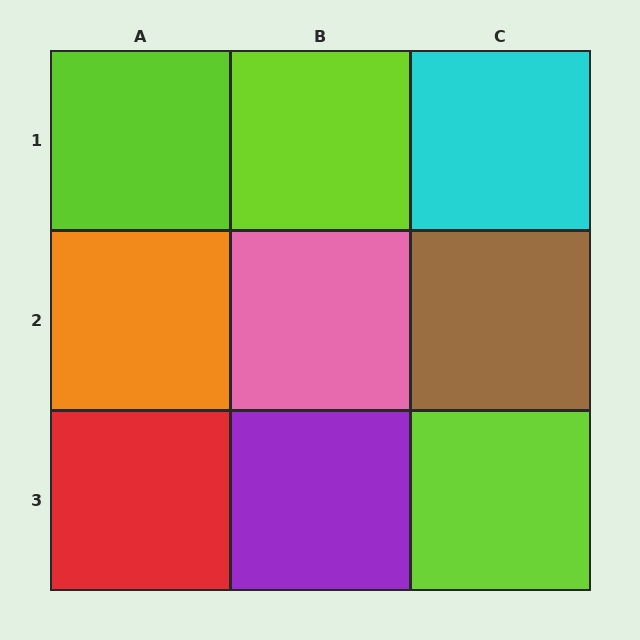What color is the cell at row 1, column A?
Lime.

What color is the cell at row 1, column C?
Cyan.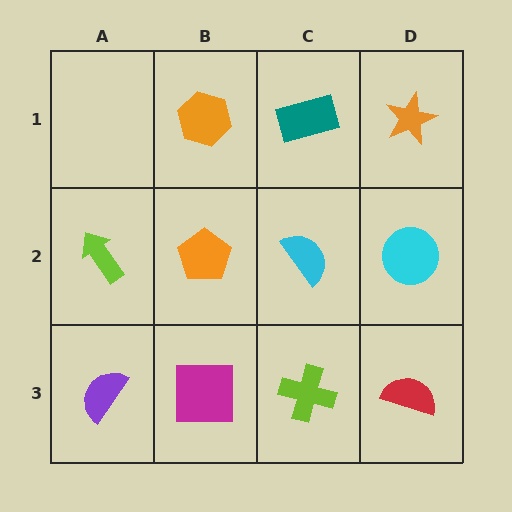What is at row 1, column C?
A teal rectangle.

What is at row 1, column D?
An orange star.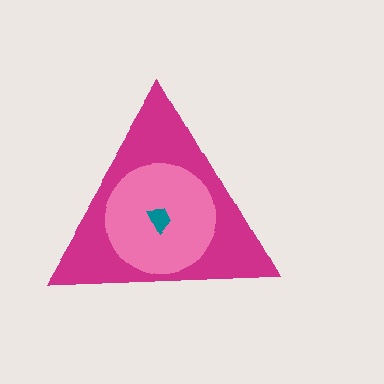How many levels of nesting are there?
3.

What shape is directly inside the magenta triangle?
The pink circle.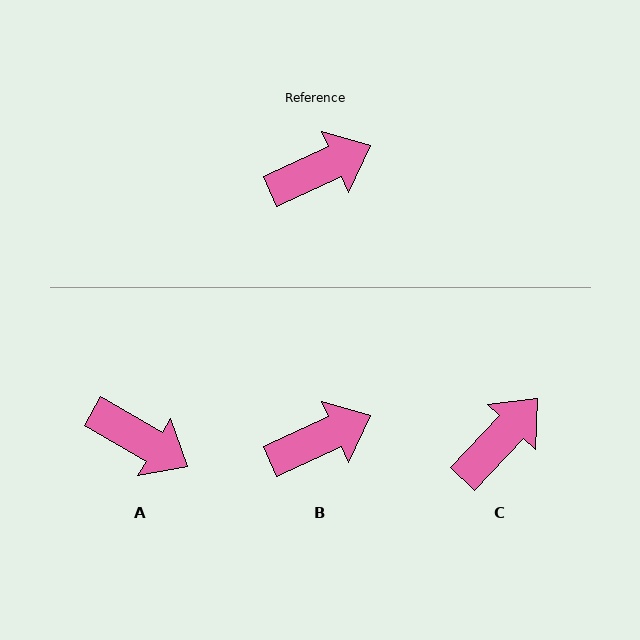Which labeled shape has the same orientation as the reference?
B.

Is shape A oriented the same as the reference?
No, it is off by about 55 degrees.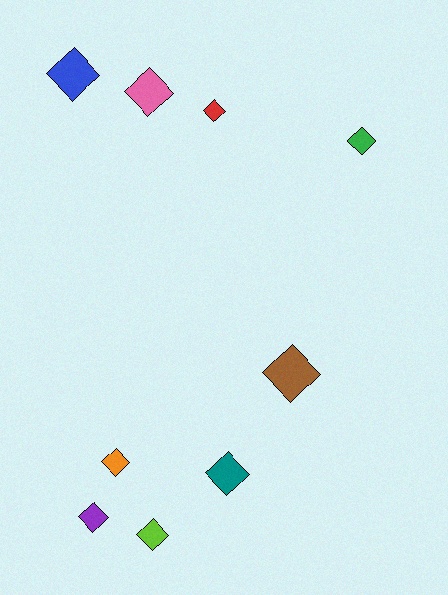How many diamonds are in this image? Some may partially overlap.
There are 9 diamonds.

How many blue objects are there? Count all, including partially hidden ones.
There is 1 blue object.